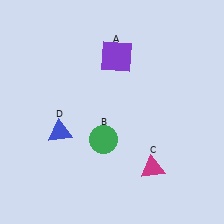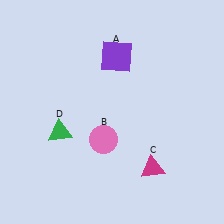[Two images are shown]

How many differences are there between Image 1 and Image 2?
There are 2 differences between the two images.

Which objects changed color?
B changed from green to pink. D changed from blue to green.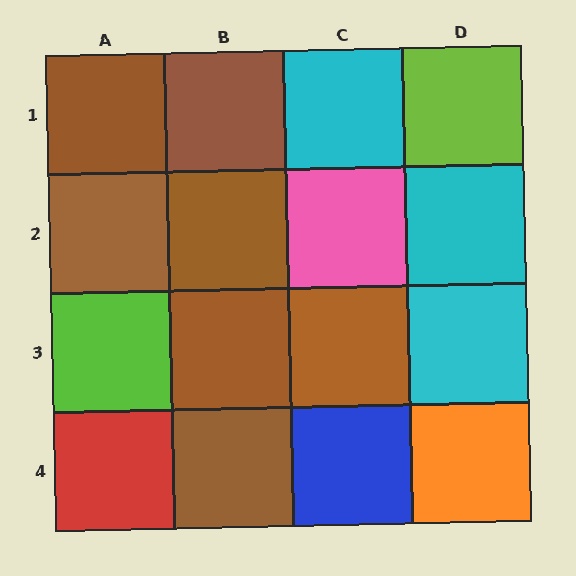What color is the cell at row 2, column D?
Cyan.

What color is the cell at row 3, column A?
Lime.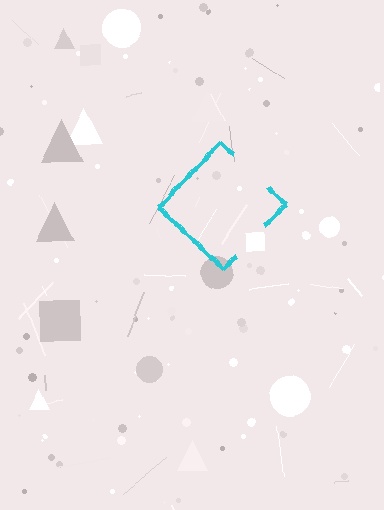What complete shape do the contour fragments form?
The contour fragments form a diamond.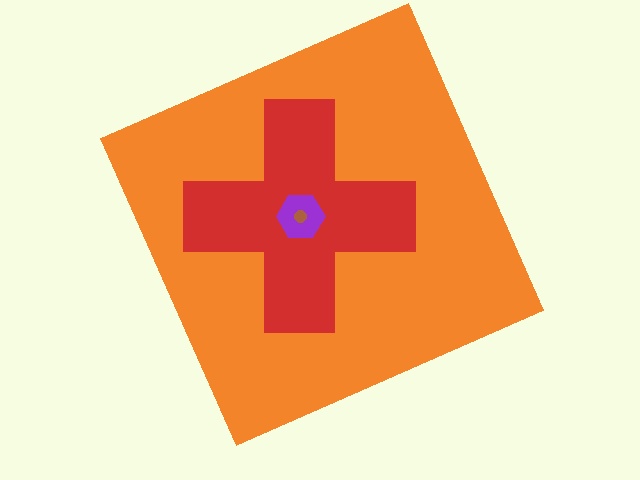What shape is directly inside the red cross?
The purple hexagon.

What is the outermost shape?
The orange square.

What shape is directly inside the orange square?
The red cross.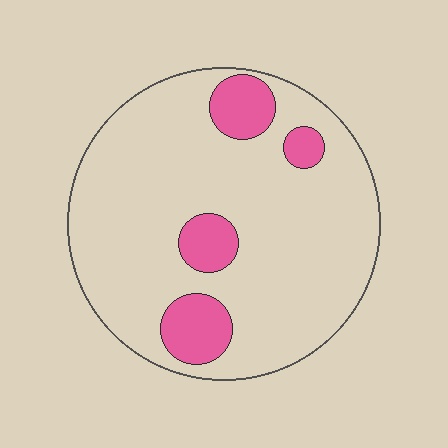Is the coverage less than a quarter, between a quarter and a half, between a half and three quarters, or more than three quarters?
Less than a quarter.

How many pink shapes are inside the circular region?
4.